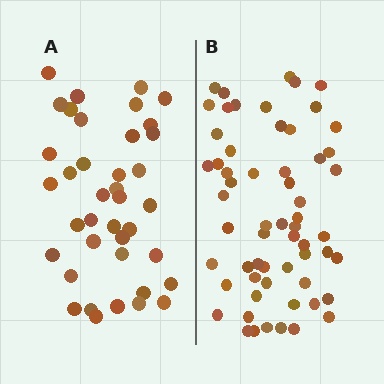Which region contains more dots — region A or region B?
Region B (the right region) has more dots.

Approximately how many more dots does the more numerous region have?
Region B has approximately 20 more dots than region A.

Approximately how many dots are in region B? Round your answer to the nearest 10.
About 60 dots.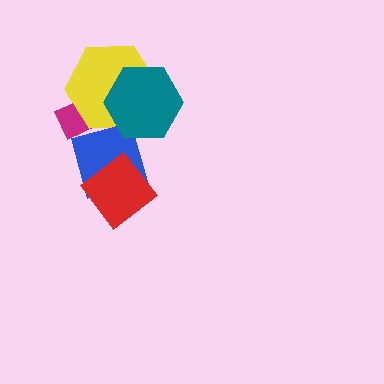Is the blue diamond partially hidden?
Yes, it is partially covered by another shape.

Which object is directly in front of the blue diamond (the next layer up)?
The teal hexagon is directly in front of the blue diamond.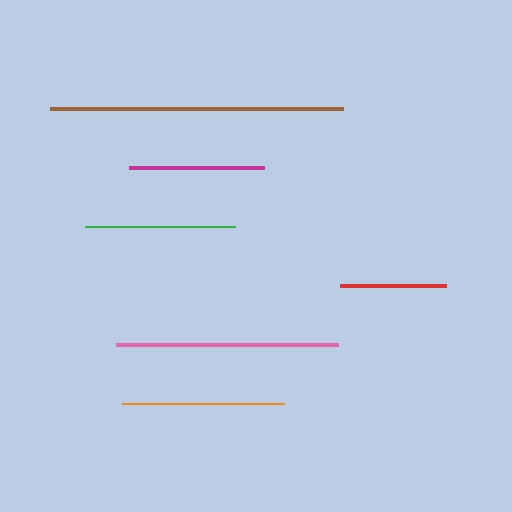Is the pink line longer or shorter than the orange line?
The pink line is longer than the orange line.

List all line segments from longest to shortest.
From longest to shortest: brown, pink, orange, green, magenta, red.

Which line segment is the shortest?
The red line is the shortest at approximately 106 pixels.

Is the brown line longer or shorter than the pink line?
The brown line is longer than the pink line.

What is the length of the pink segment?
The pink segment is approximately 222 pixels long.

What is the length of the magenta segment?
The magenta segment is approximately 134 pixels long.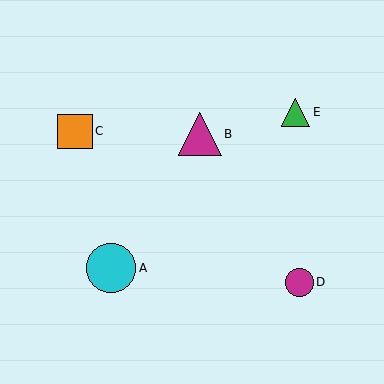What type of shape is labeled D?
Shape D is a magenta circle.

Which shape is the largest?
The cyan circle (labeled A) is the largest.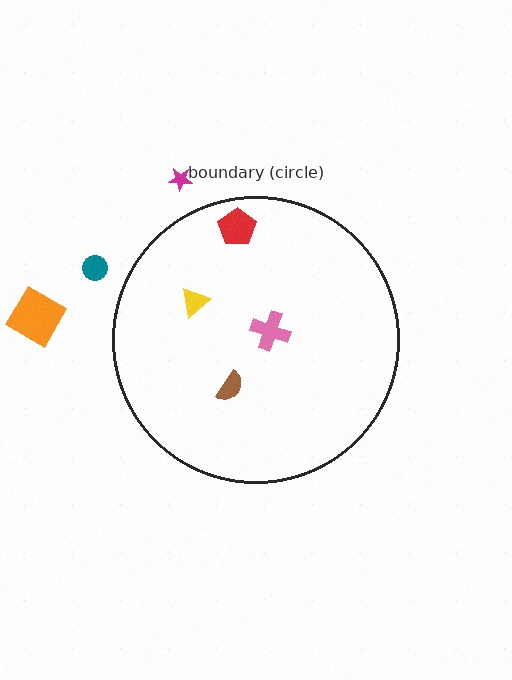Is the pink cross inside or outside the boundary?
Inside.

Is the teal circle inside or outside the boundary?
Outside.